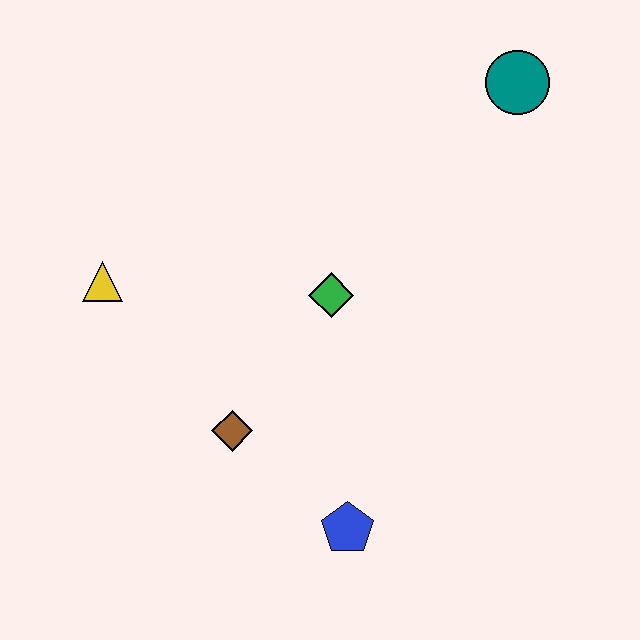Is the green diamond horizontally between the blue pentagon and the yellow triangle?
Yes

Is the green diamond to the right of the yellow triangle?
Yes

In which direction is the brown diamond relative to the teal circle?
The brown diamond is below the teal circle.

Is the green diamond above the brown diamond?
Yes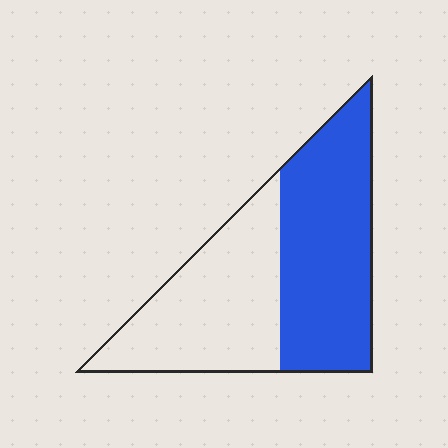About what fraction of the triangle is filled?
About one half (1/2).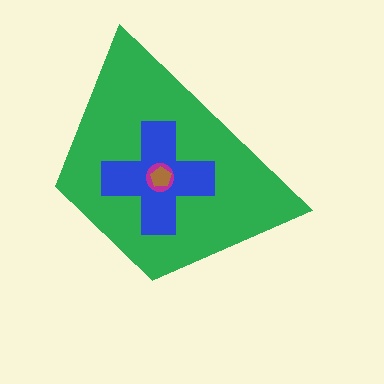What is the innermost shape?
The brown pentagon.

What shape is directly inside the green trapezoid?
The blue cross.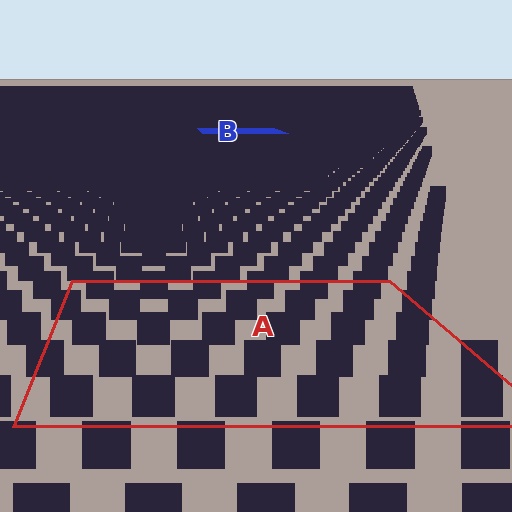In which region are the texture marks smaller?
The texture marks are smaller in region B, because it is farther away.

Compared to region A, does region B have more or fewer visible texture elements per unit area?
Region B has more texture elements per unit area — they are packed more densely because it is farther away.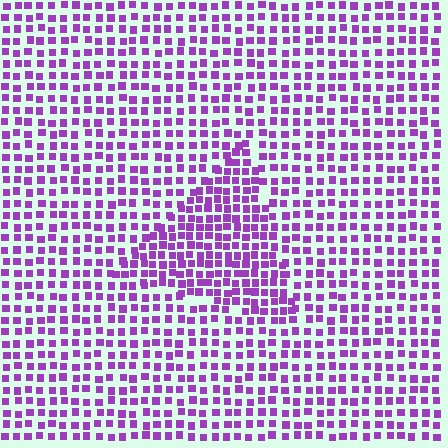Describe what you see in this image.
The image contains small purple elements arranged at two different densities. A triangle-shaped region is visible where the elements are more densely packed than the surrounding area.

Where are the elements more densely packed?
The elements are more densely packed inside the triangle boundary.